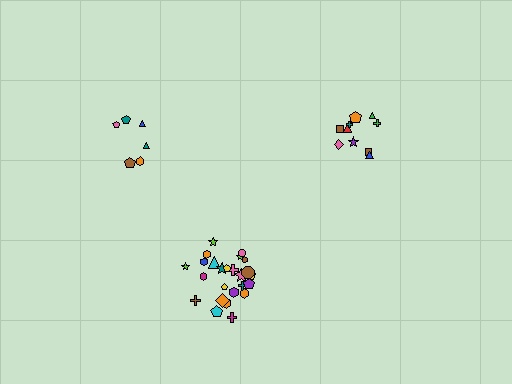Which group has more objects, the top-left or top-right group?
The top-right group.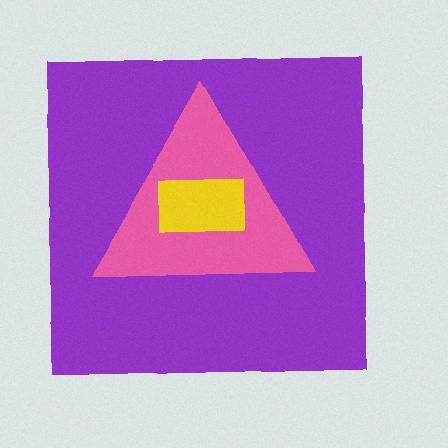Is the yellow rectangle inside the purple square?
Yes.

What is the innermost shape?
The yellow rectangle.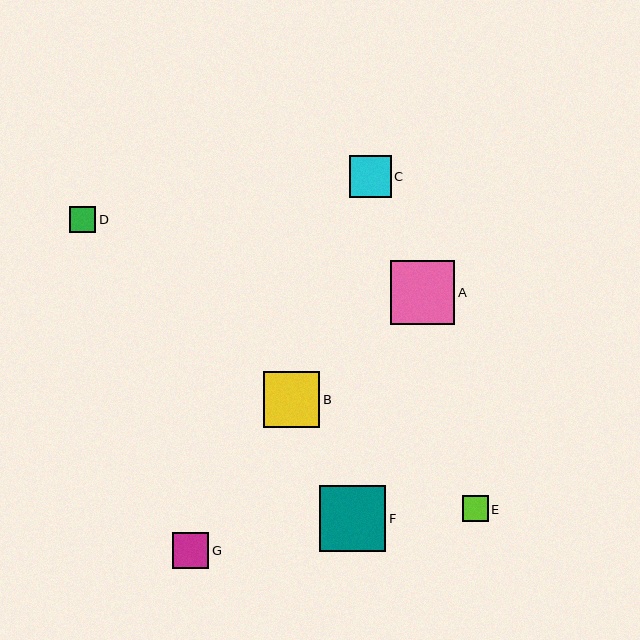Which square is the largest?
Square F is the largest with a size of approximately 66 pixels.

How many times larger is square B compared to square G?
Square B is approximately 1.6 times the size of square G.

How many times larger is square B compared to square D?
Square B is approximately 2.1 times the size of square D.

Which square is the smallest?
Square E is the smallest with a size of approximately 25 pixels.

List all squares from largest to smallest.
From largest to smallest: F, A, B, C, G, D, E.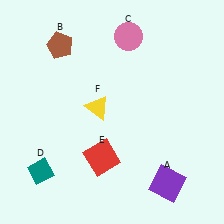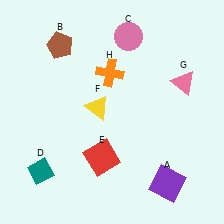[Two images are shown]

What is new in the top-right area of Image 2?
A pink triangle (G) was added in the top-right area of Image 2.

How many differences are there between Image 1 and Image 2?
There are 2 differences between the two images.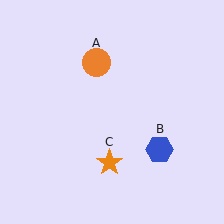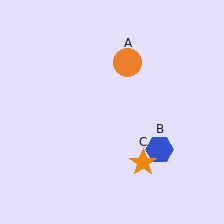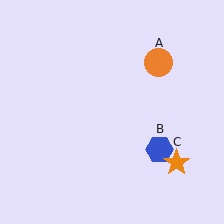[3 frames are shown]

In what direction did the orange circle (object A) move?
The orange circle (object A) moved right.